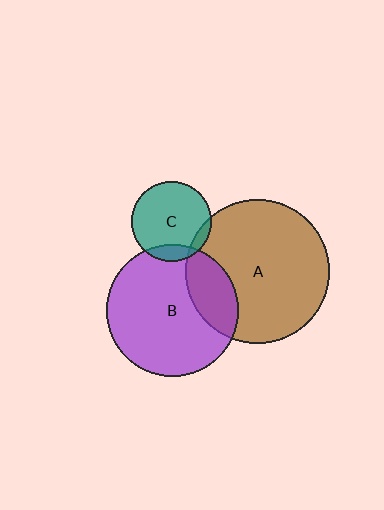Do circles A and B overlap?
Yes.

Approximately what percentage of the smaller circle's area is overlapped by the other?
Approximately 25%.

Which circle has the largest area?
Circle A (brown).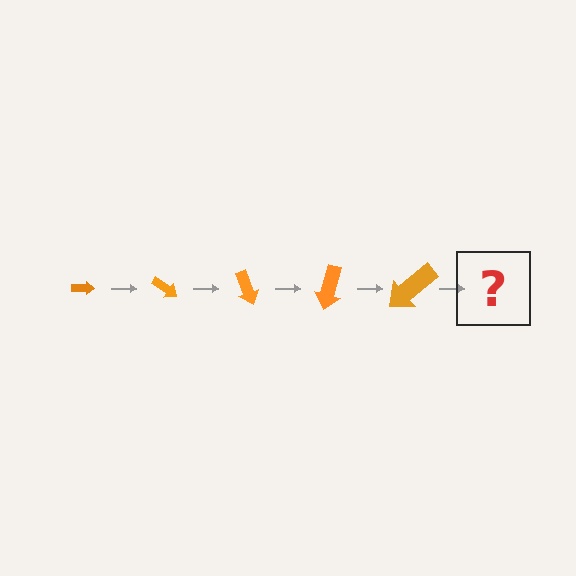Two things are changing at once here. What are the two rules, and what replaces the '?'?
The two rules are that the arrow grows larger each step and it rotates 35 degrees each step. The '?' should be an arrow, larger than the previous one and rotated 175 degrees from the start.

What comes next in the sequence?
The next element should be an arrow, larger than the previous one and rotated 175 degrees from the start.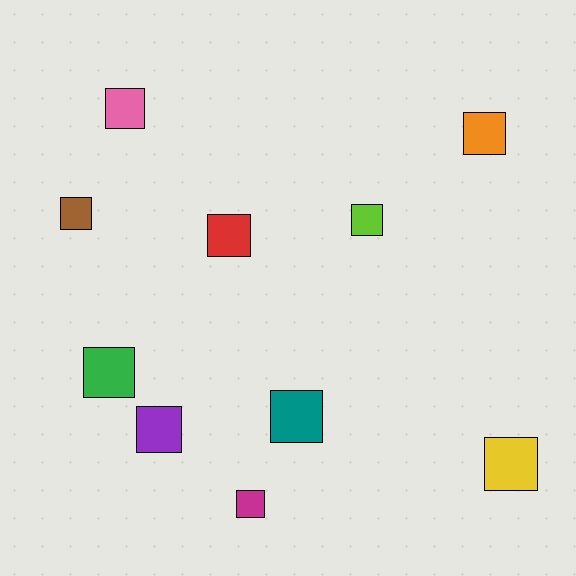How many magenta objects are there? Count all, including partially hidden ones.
There is 1 magenta object.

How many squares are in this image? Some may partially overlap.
There are 10 squares.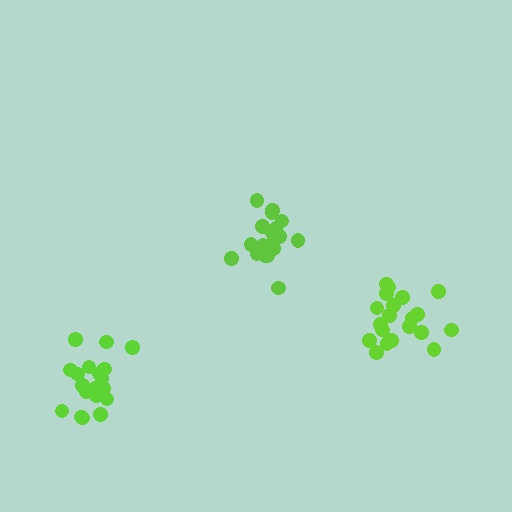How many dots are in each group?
Group 1: 19 dots, Group 2: 20 dots, Group 3: 20 dots (59 total).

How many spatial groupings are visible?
There are 3 spatial groupings.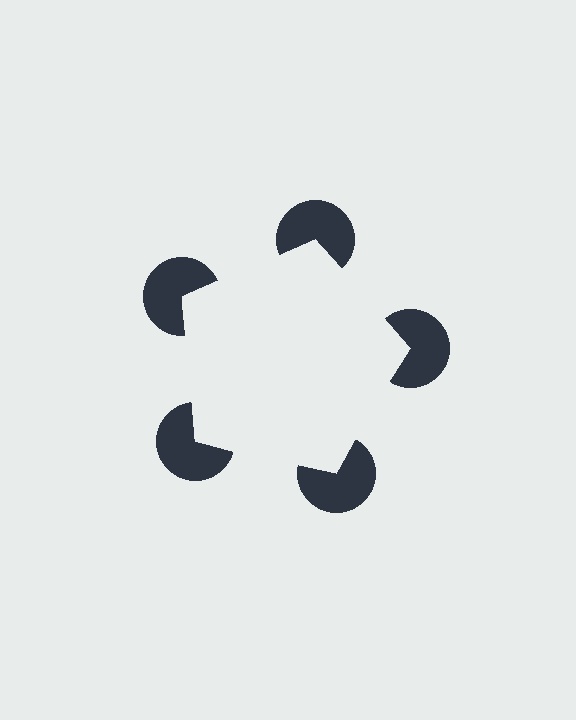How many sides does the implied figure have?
5 sides.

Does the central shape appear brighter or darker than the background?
It typically appears slightly brighter than the background, even though no actual brightness change is drawn.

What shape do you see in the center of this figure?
An illusory pentagon — its edges are inferred from the aligned wedge cuts in the pac-man discs, not physically drawn.